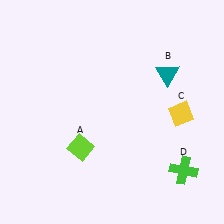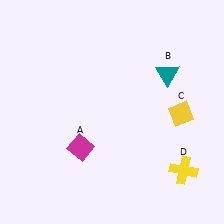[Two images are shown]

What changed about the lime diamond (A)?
In Image 1, A is lime. In Image 2, it changed to magenta.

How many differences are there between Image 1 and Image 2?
There are 2 differences between the two images.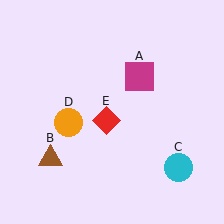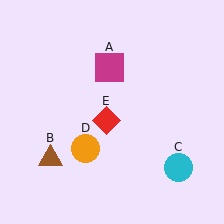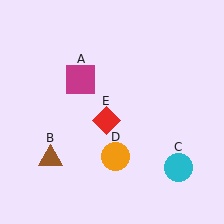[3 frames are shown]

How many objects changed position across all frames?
2 objects changed position: magenta square (object A), orange circle (object D).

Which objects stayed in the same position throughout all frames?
Brown triangle (object B) and cyan circle (object C) and red diamond (object E) remained stationary.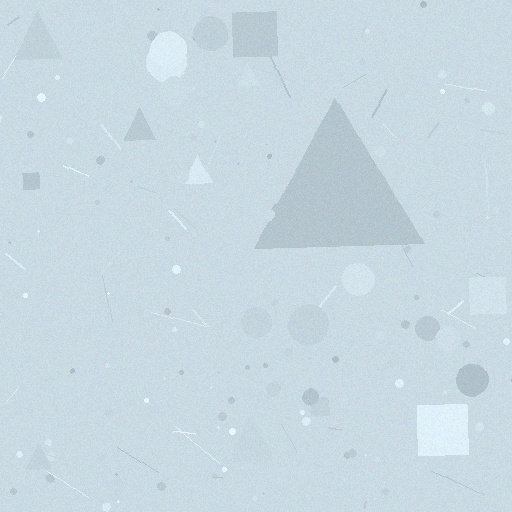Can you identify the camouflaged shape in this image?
The camouflaged shape is a triangle.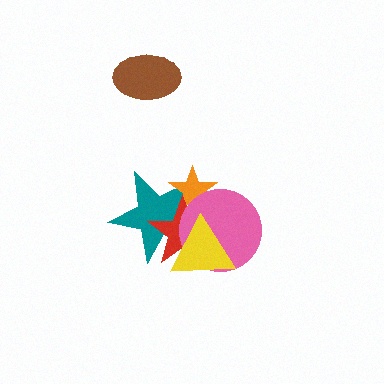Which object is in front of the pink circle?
The yellow triangle is in front of the pink circle.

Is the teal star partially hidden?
Yes, it is partially covered by another shape.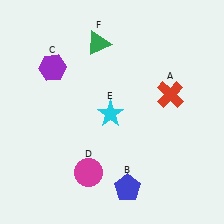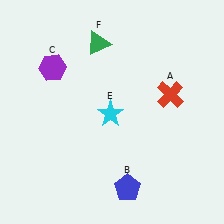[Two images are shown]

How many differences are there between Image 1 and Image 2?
There is 1 difference between the two images.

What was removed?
The magenta circle (D) was removed in Image 2.